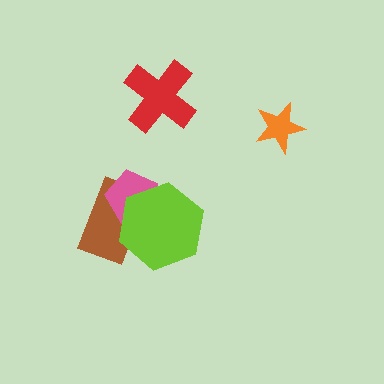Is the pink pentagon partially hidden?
Yes, it is partially covered by another shape.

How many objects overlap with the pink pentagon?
2 objects overlap with the pink pentagon.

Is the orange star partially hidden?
No, no other shape covers it.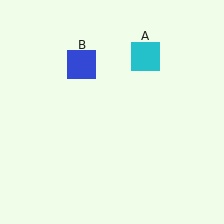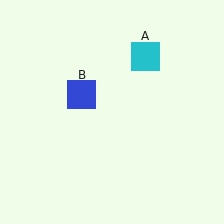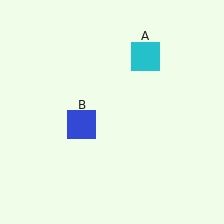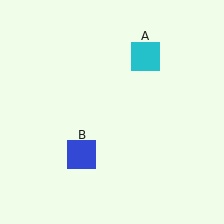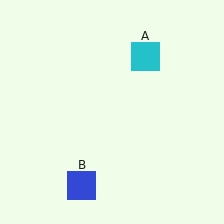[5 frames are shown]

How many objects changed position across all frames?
1 object changed position: blue square (object B).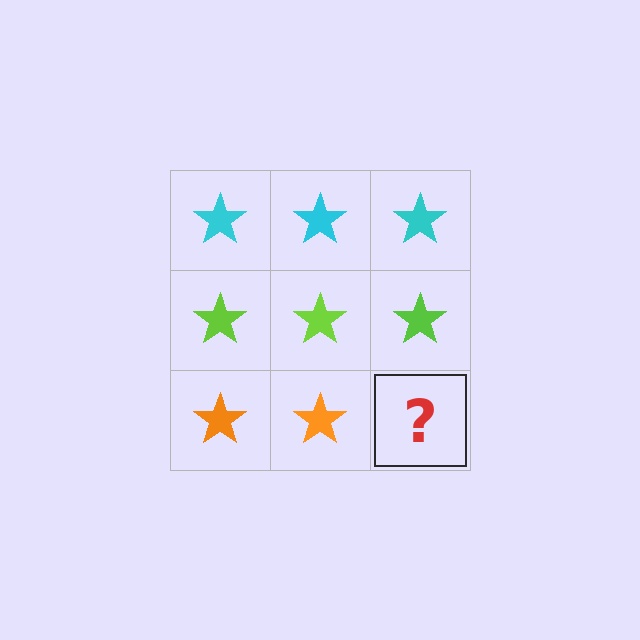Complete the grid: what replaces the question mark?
The question mark should be replaced with an orange star.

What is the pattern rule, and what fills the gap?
The rule is that each row has a consistent color. The gap should be filled with an orange star.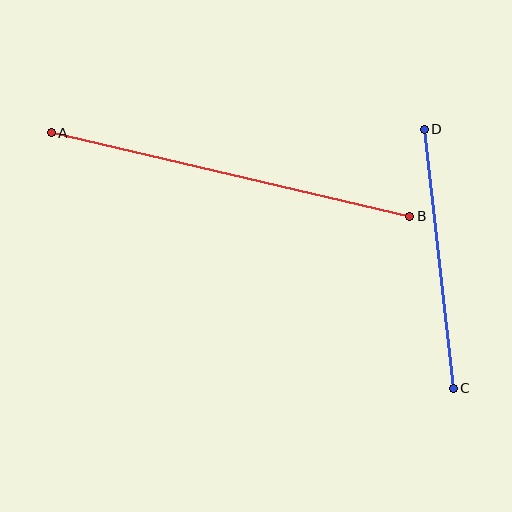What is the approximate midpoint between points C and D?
The midpoint is at approximately (439, 259) pixels.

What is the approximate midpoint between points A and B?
The midpoint is at approximately (231, 175) pixels.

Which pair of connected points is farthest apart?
Points A and B are farthest apart.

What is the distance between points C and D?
The distance is approximately 261 pixels.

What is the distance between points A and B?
The distance is approximately 368 pixels.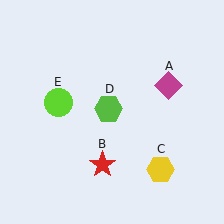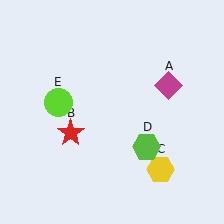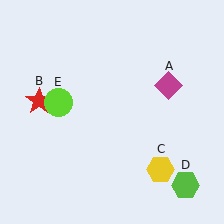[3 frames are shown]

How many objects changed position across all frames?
2 objects changed position: red star (object B), lime hexagon (object D).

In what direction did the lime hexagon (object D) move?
The lime hexagon (object D) moved down and to the right.